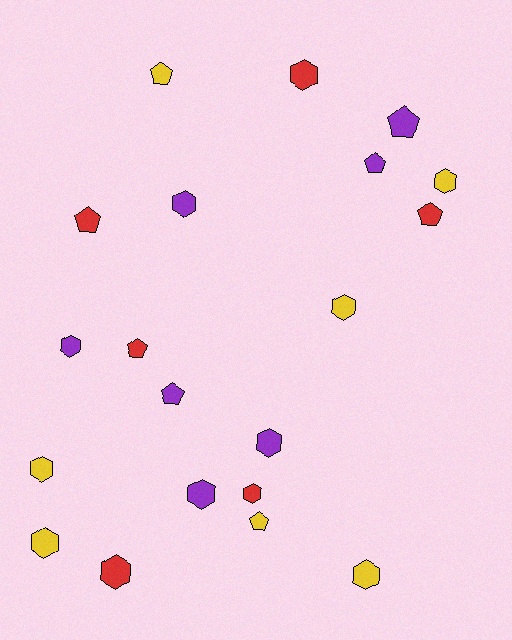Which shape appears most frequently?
Hexagon, with 12 objects.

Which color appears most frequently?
Purple, with 7 objects.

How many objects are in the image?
There are 20 objects.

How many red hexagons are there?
There are 3 red hexagons.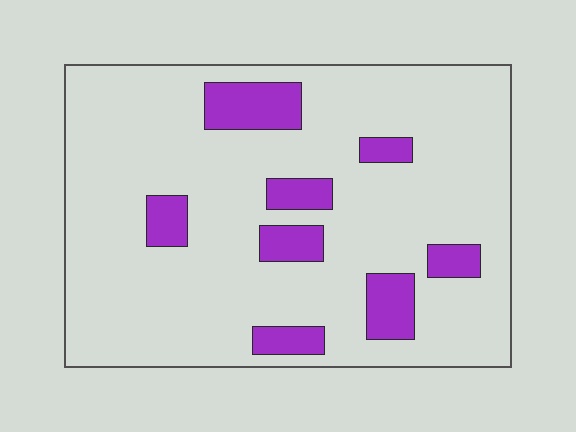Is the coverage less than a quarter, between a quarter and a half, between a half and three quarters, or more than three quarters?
Less than a quarter.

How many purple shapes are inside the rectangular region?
8.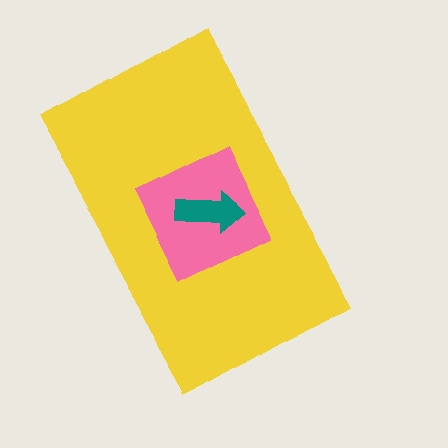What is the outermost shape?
The yellow rectangle.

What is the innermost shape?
The teal arrow.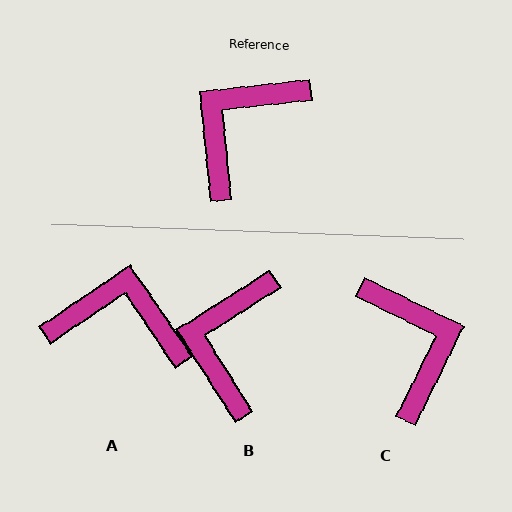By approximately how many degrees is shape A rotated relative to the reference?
Approximately 62 degrees clockwise.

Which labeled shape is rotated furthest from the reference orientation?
C, about 122 degrees away.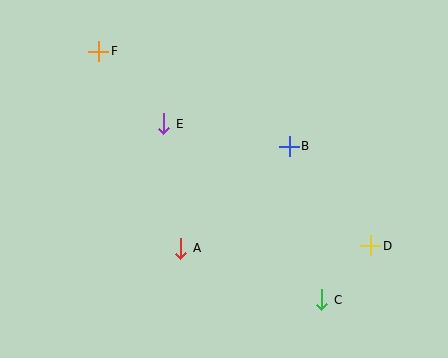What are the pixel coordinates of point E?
Point E is at (164, 124).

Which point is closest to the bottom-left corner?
Point A is closest to the bottom-left corner.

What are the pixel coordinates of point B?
Point B is at (289, 146).